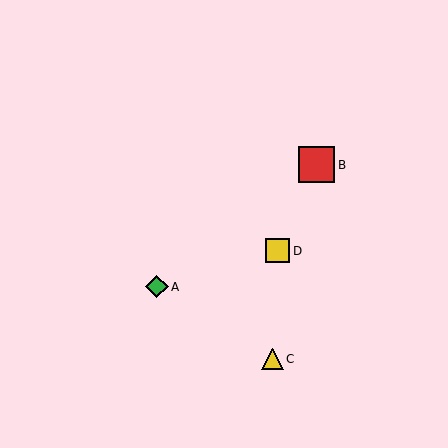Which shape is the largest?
The red square (labeled B) is the largest.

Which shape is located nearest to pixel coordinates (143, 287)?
The green diamond (labeled A) at (157, 287) is nearest to that location.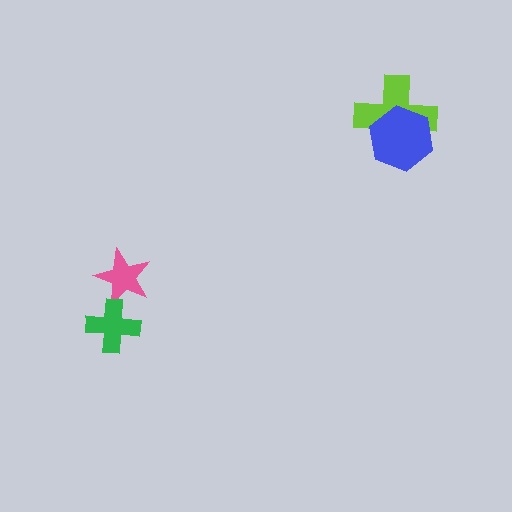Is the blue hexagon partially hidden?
No, no other shape covers it.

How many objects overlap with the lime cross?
1 object overlaps with the lime cross.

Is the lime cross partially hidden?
Yes, it is partially covered by another shape.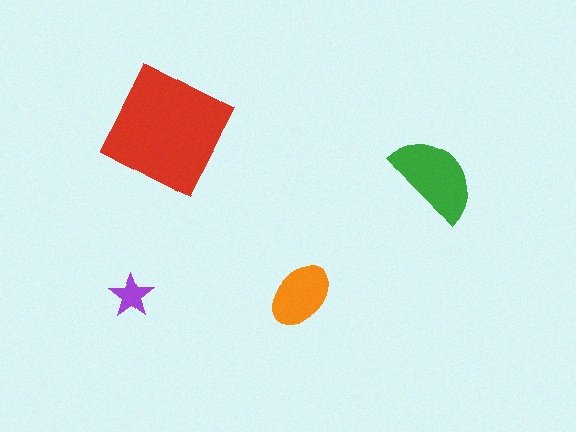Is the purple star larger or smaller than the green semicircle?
Smaller.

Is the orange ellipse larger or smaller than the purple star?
Larger.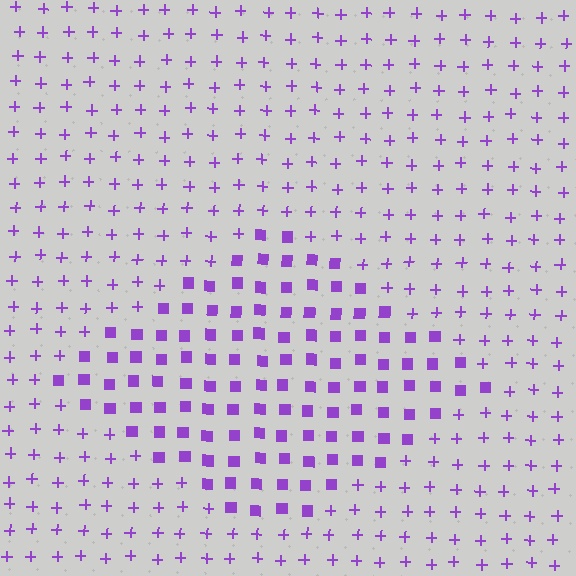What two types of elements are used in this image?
The image uses squares inside the diamond region and plus signs outside it.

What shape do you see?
I see a diamond.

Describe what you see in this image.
The image is filled with small purple elements arranged in a uniform grid. A diamond-shaped region contains squares, while the surrounding area contains plus signs. The boundary is defined purely by the change in element shape.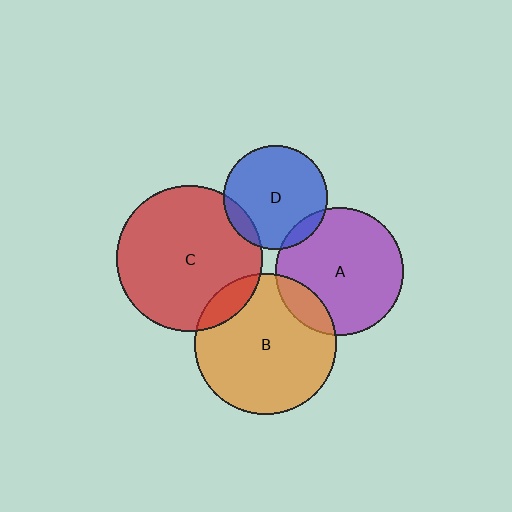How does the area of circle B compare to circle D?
Approximately 1.8 times.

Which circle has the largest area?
Circle C (red).